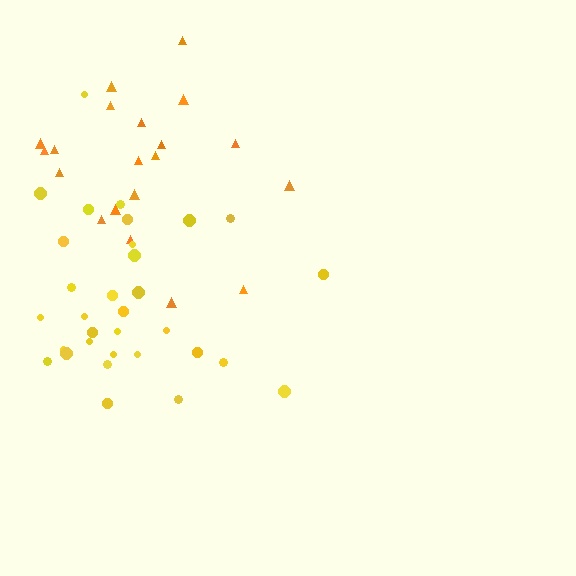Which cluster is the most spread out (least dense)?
Orange.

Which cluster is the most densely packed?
Yellow.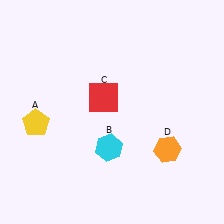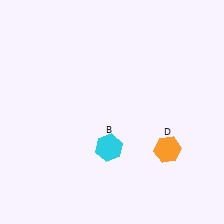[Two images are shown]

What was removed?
The yellow pentagon (A), the red square (C) were removed in Image 2.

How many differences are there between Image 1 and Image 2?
There are 2 differences between the two images.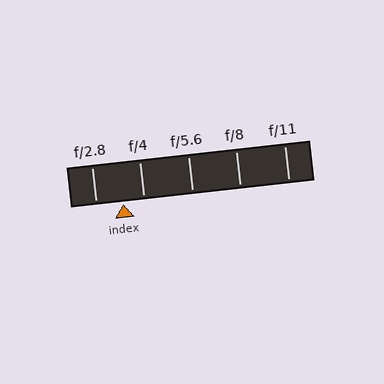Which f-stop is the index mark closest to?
The index mark is closest to f/4.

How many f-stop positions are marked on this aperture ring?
There are 5 f-stop positions marked.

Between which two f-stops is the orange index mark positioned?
The index mark is between f/2.8 and f/4.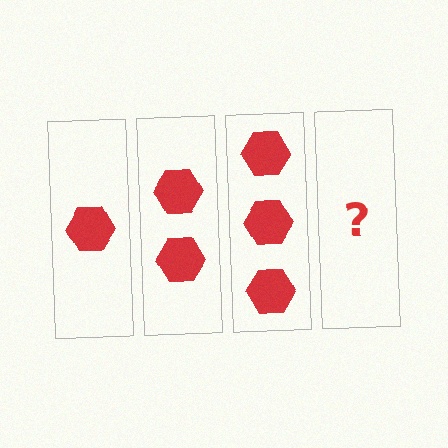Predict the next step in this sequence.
The next step is 4 hexagons.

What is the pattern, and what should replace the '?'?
The pattern is that each step adds one more hexagon. The '?' should be 4 hexagons.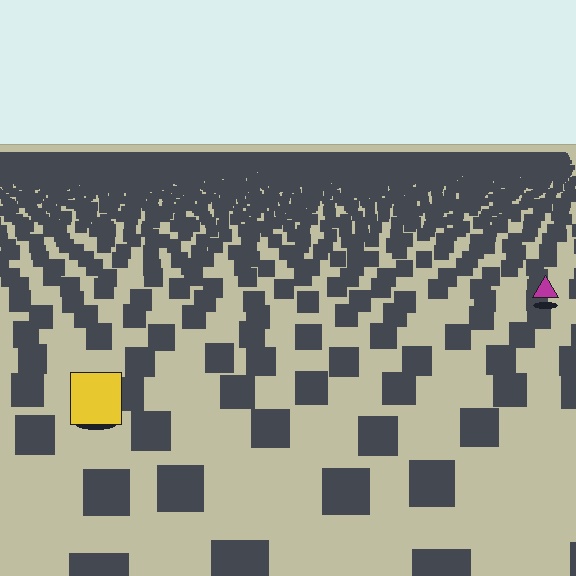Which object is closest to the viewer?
The yellow square is closest. The texture marks near it are larger and more spread out.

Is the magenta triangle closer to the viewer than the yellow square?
No. The yellow square is closer — you can tell from the texture gradient: the ground texture is coarser near it.